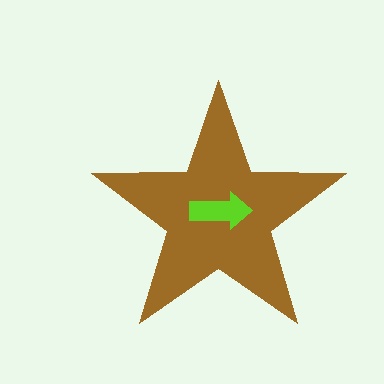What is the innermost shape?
The lime arrow.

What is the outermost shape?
The brown star.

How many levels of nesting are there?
2.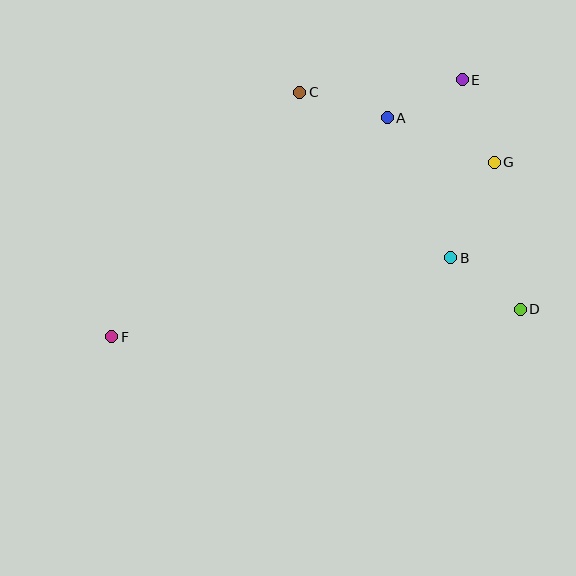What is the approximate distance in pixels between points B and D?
The distance between B and D is approximately 86 pixels.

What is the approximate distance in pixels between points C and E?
The distance between C and E is approximately 163 pixels.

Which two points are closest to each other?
Points A and E are closest to each other.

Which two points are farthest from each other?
Points E and F are farthest from each other.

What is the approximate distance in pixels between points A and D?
The distance between A and D is approximately 233 pixels.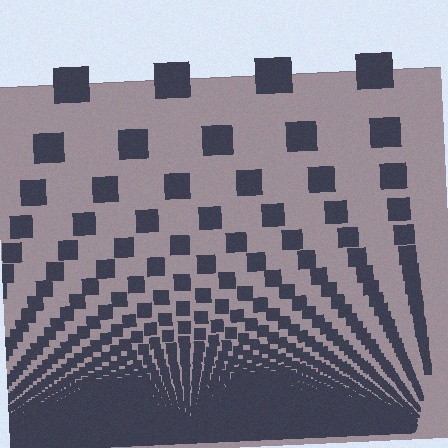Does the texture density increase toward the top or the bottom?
Density increases toward the bottom.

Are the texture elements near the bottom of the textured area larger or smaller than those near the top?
Smaller. The gradient is inverted — elements near the bottom are smaller and denser.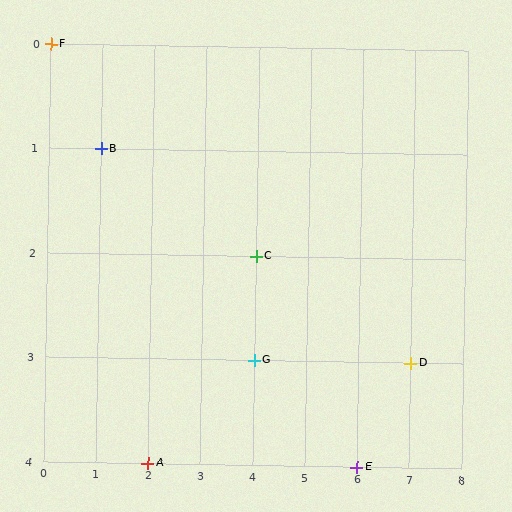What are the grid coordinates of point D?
Point D is at grid coordinates (7, 3).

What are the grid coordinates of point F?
Point F is at grid coordinates (0, 0).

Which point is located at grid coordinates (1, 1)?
Point B is at (1, 1).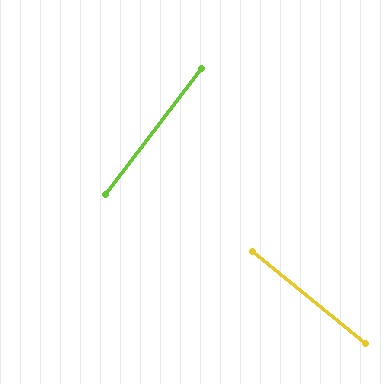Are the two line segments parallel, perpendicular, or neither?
Perpendicular — they meet at approximately 88°.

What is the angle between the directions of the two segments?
Approximately 88 degrees.